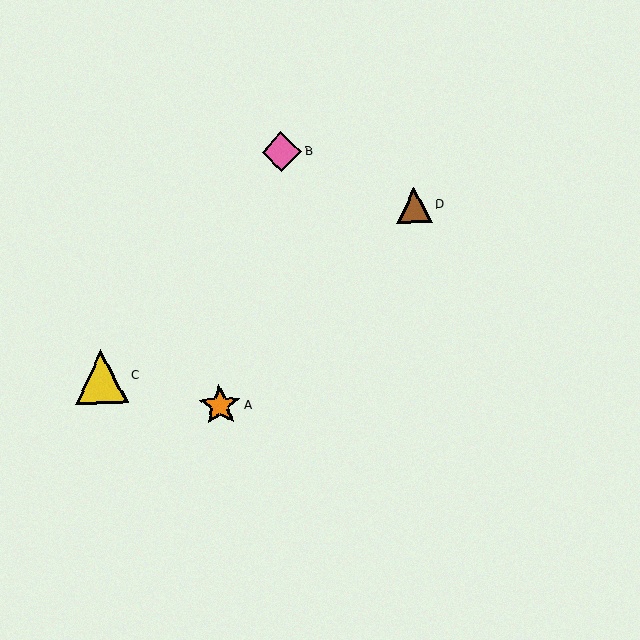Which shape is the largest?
The yellow triangle (labeled C) is the largest.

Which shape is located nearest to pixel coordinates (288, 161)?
The pink diamond (labeled B) at (282, 152) is nearest to that location.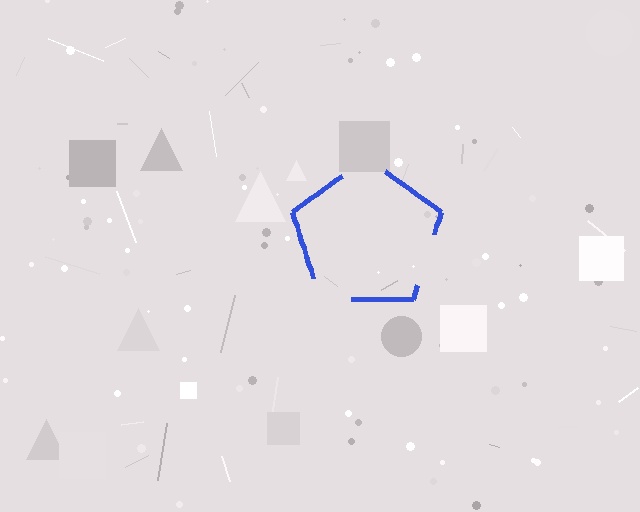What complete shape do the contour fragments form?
The contour fragments form a pentagon.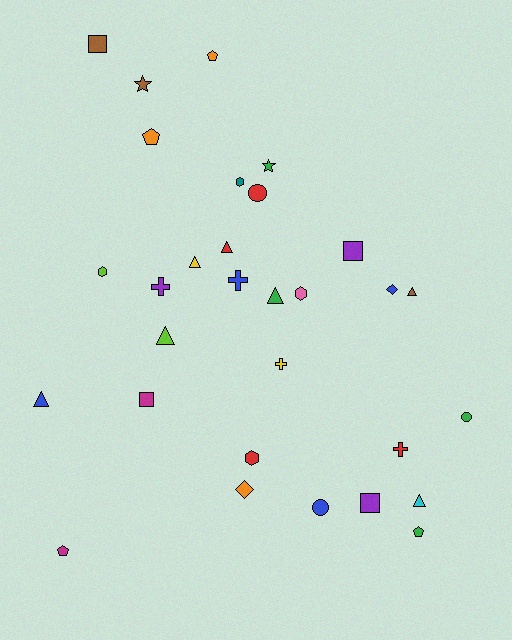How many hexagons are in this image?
There are 4 hexagons.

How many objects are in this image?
There are 30 objects.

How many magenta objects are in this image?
There are 2 magenta objects.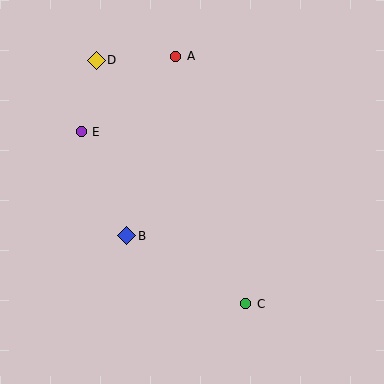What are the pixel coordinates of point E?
Point E is at (81, 132).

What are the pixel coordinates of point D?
Point D is at (96, 60).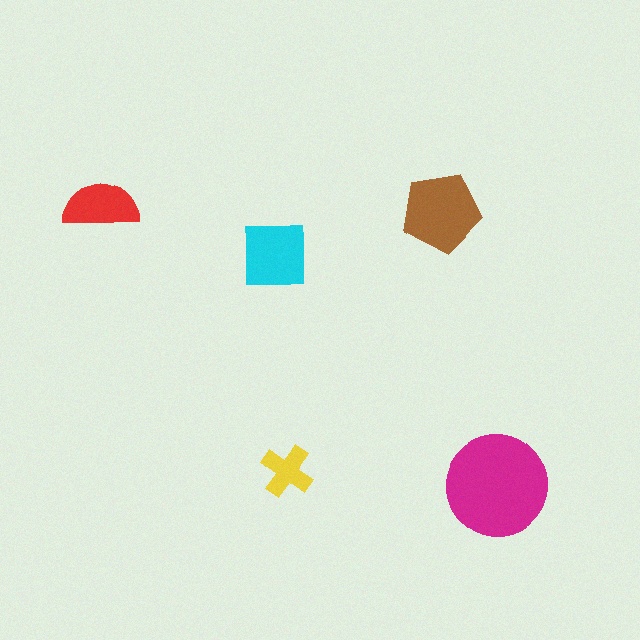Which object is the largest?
The magenta circle.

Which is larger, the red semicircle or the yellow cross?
The red semicircle.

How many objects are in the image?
There are 5 objects in the image.